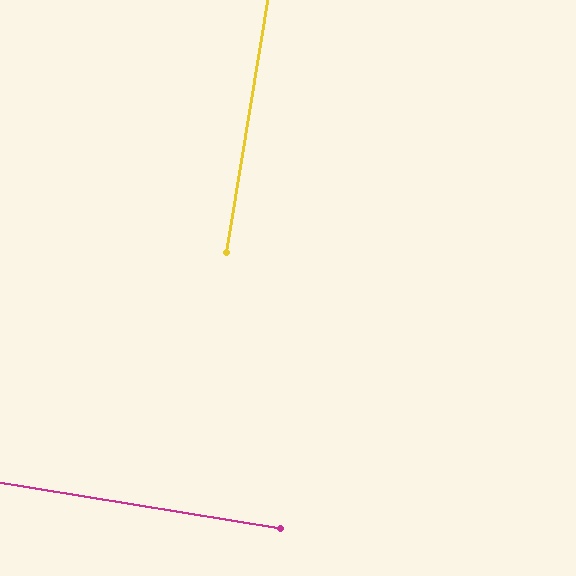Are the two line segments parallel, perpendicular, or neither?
Perpendicular — they meet at approximately 90°.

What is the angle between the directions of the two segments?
Approximately 90 degrees.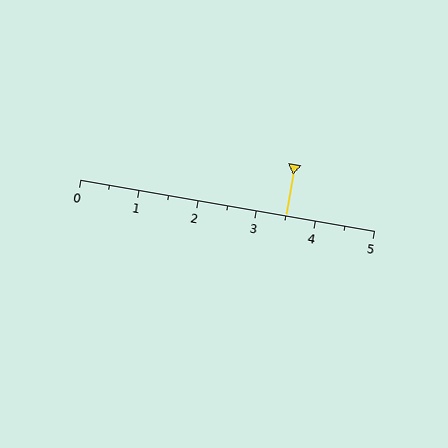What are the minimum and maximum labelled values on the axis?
The axis runs from 0 to 5.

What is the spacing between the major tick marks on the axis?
The major ticks are spaced 1 apart.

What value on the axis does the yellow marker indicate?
The marker indicates approximately 3.5.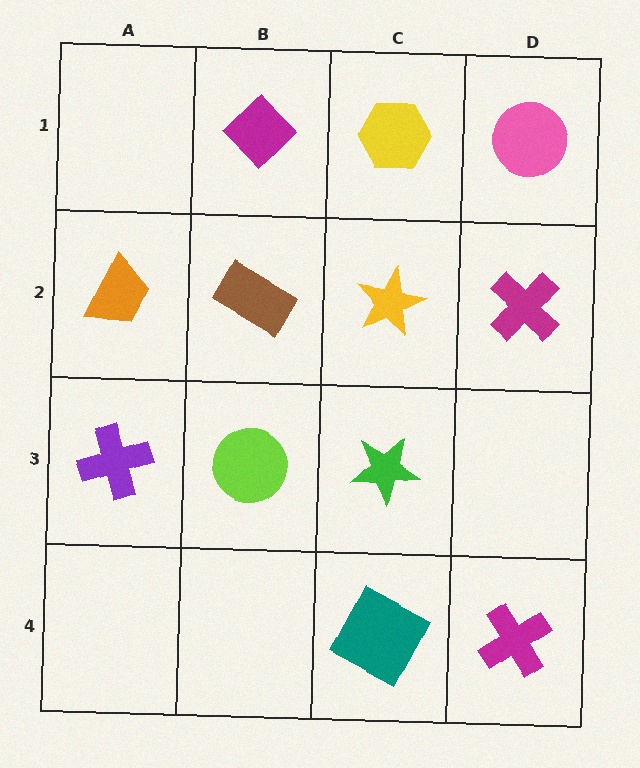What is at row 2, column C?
A yellow star.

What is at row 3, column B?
A lime circle.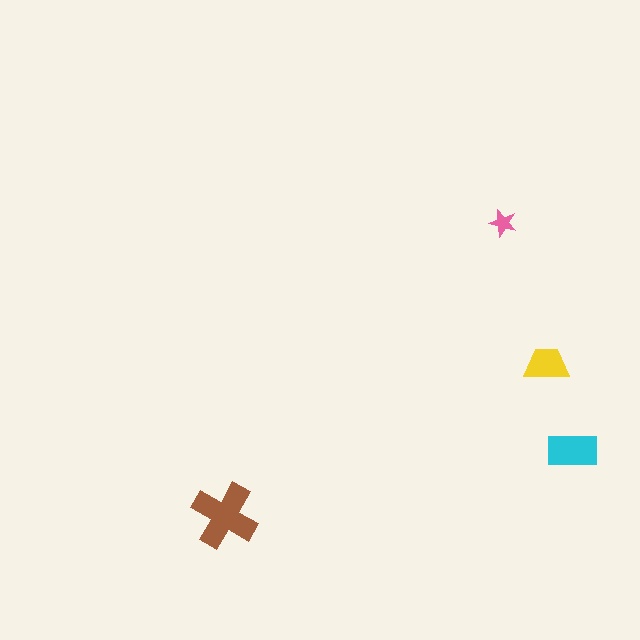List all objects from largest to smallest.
The brown cross, the cyan rectangle, the yellow trapezoid, the pink star.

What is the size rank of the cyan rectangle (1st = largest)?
2nd.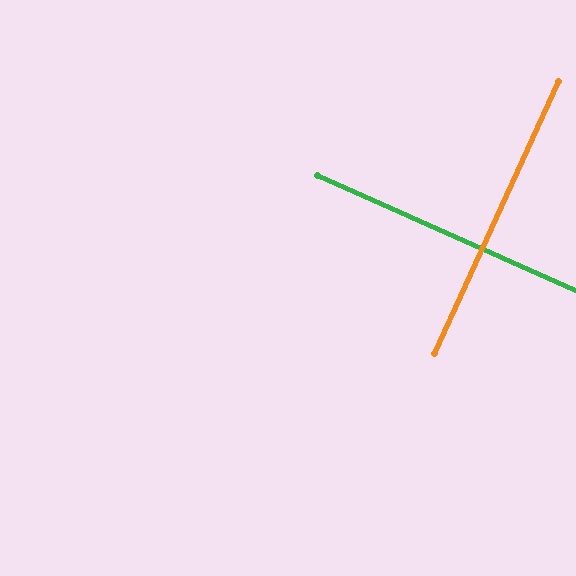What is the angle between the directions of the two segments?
Approximately 90 degrees.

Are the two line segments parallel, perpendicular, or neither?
Perpendicular — they meet at approximately 90°.